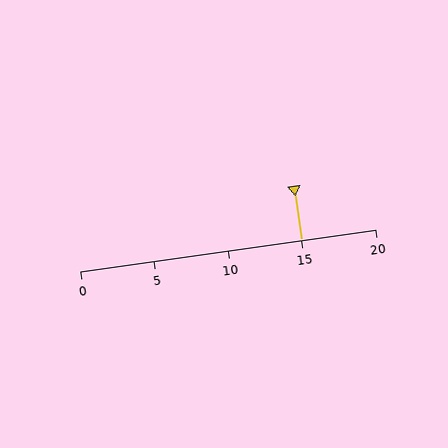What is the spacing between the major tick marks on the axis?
The major ticks are spaced 5 apart.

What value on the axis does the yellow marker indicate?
The marker indicates approximately 15.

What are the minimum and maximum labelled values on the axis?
The axis runs from 0 to 20.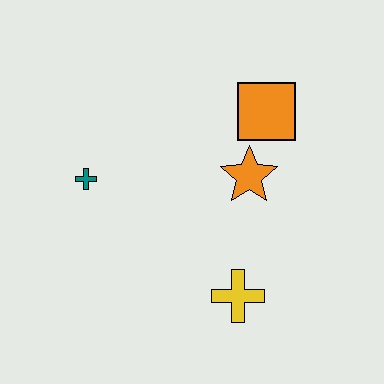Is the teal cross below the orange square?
Yes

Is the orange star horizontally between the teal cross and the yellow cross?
No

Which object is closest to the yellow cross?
The orange star is closest to the yellow cross.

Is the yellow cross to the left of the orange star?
Yes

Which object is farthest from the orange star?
The teal cross is farthest from the orange star.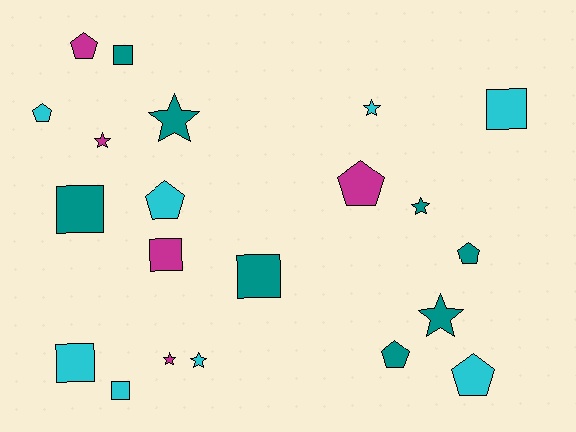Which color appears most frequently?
Cyan, with 8 objects.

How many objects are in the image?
There are 21 objects.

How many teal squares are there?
There are 3 teal squares.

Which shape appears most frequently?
Star, with 7 objects.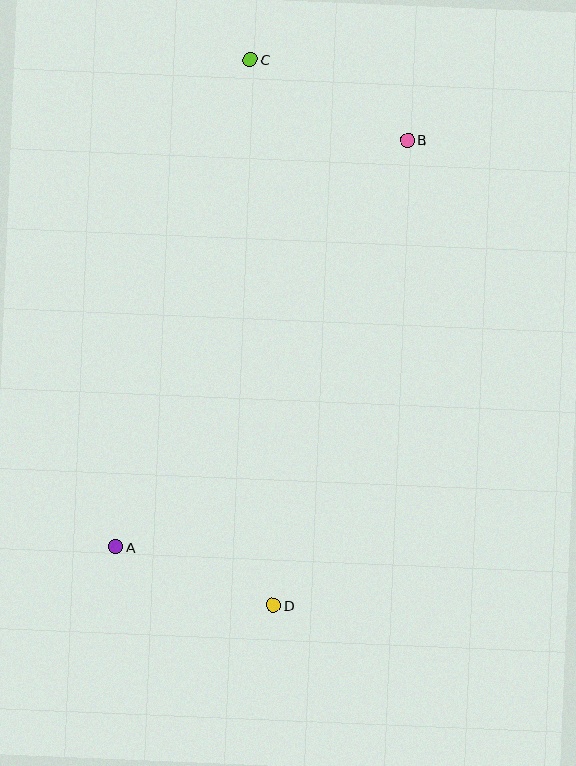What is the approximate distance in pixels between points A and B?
The distance between A and B is approximately 501 pixels.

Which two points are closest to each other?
Points A and D are closest to each other.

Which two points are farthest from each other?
Points C and D are farthest from each other.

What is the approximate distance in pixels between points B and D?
The distance between B and D is approximately 485 pixels.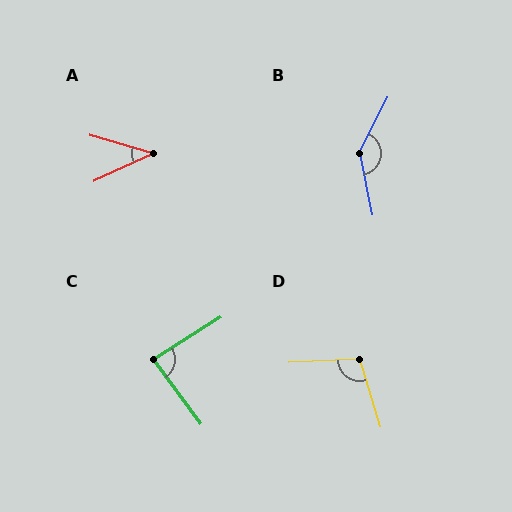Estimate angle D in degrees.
Approximately 104 degrees.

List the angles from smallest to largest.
A (41°), C (86°), D (104°), B (141°).